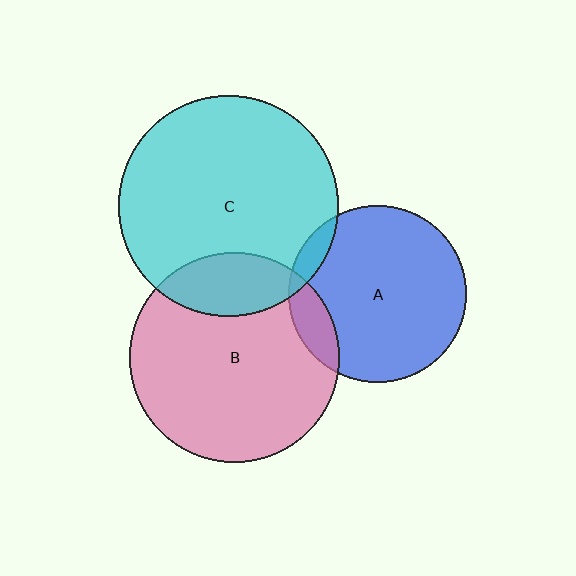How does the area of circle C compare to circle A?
Approximately 1.5 times.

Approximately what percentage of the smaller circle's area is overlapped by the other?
Approximately 10%.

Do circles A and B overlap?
Yes.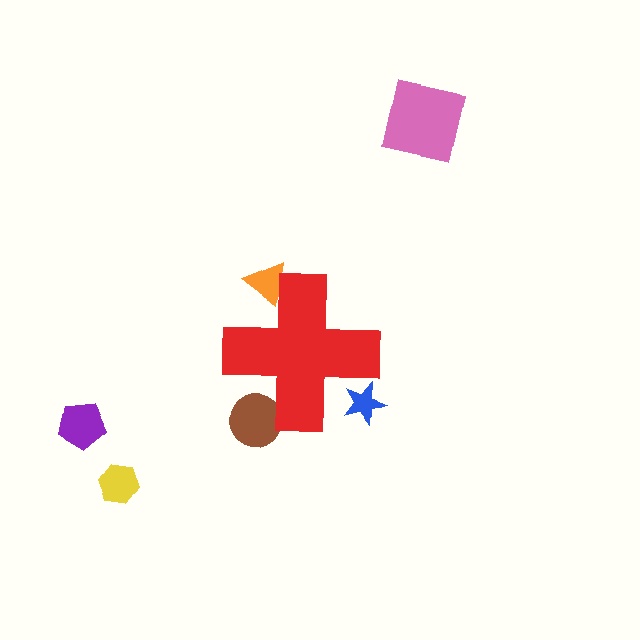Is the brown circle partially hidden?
Yes, the brown circle is partially hidden behind the red cross.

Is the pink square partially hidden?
No, the pink square is fully visible.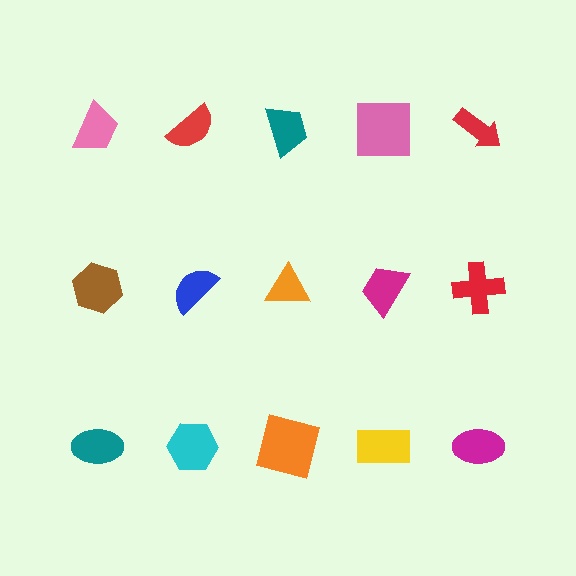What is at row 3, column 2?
A cyan hexagon.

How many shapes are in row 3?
5 shapes.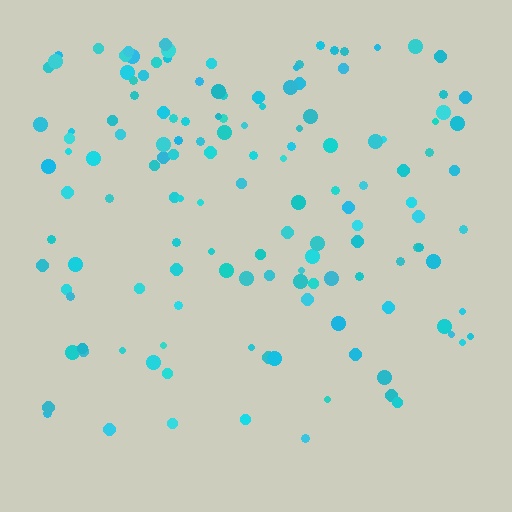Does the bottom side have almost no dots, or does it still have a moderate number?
Still a moderate number, just noticeably fewer than the top.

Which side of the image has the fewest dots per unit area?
The bottom.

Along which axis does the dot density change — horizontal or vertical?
Vertical.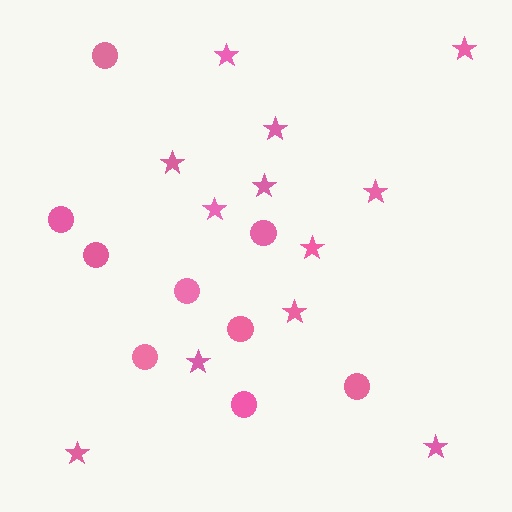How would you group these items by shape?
There are 2 groups: one group of circles (9) and one group of stars (12).